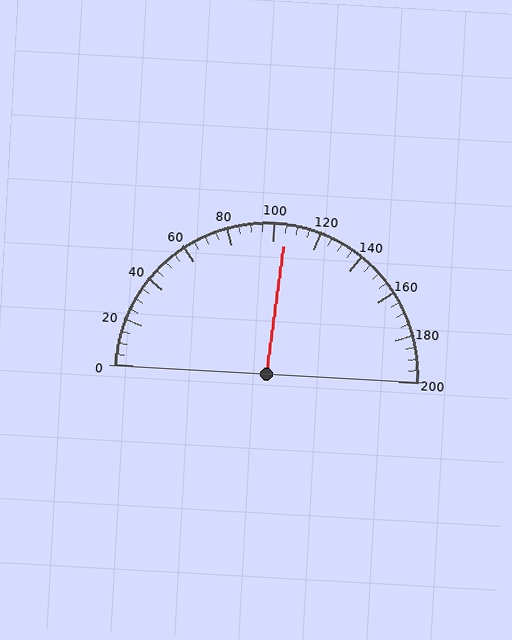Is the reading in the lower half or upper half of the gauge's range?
The reading is in the upper half of the range (0 to 200).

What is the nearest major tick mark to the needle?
The nearest major tick mark is 100.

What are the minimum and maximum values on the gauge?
The gauge ranges from 0 to 200.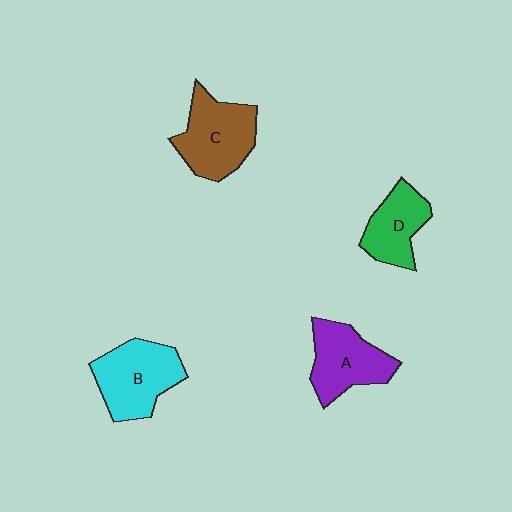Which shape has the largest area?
Shape B (cyan).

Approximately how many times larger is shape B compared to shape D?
Approximately 1.4 times.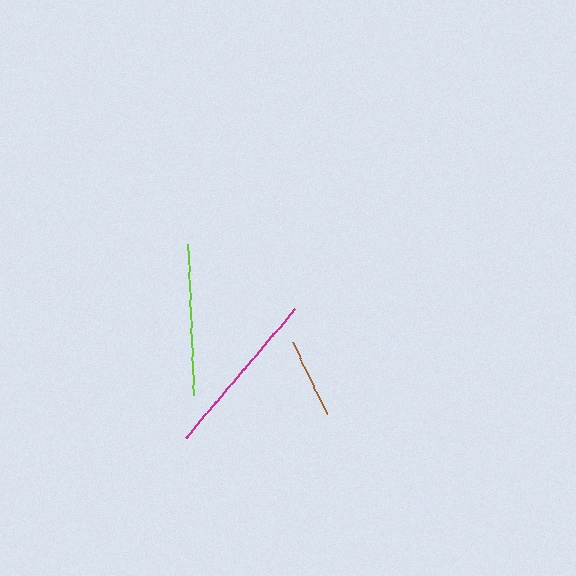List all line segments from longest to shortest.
From longest to shortest: magenta, lime, brown.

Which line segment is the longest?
The magenta line is the longest at approximately 170 pixels.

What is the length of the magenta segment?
The magenta segment is approximately 170 pixels long.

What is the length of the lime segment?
The lime segment is approximately 151 pixels long.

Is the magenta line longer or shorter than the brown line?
The magenta line is longer than the brown line.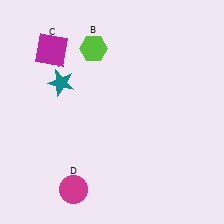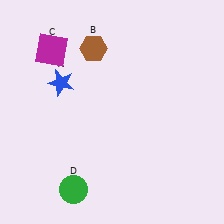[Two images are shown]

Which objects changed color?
A changed from teal to blue. B changed from lime to brown. D changed from magenta to green.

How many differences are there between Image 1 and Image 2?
There are 3 differences between the two images.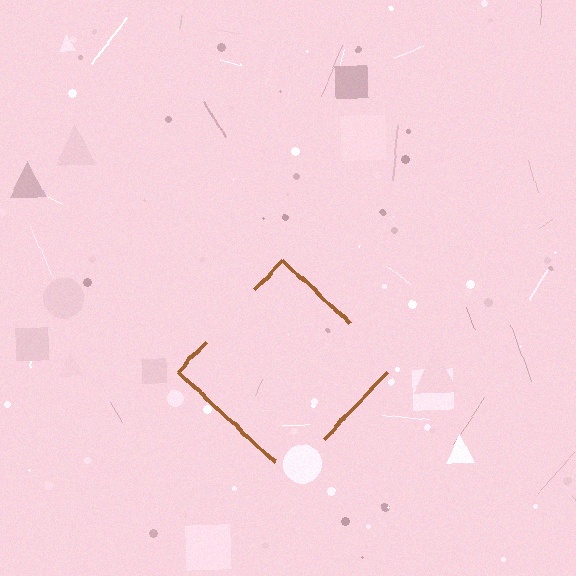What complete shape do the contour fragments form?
The contour fragments form a diamond.